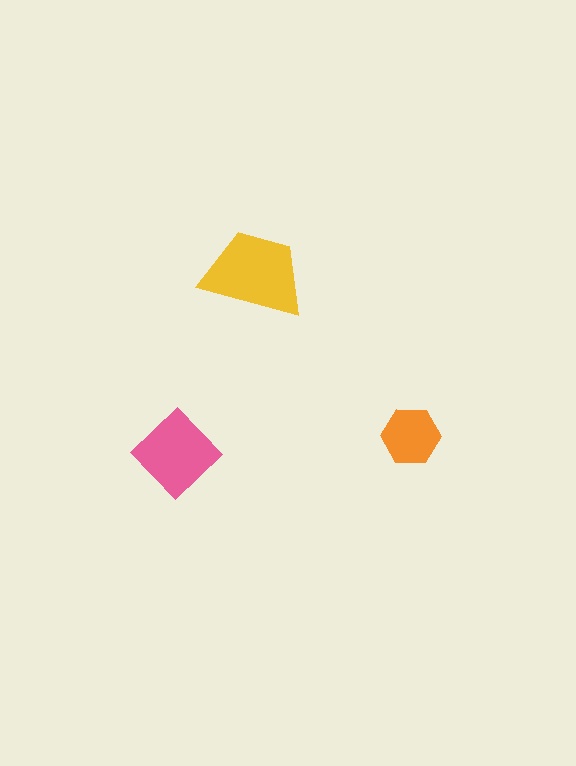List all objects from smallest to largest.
The orange hexagon, the pink diamond, the yellow trapezoid.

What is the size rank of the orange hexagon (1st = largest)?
3rd.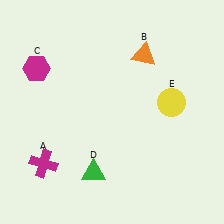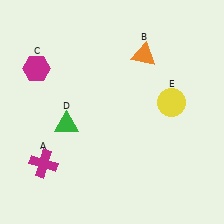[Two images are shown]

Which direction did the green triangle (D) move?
The green triangle (D) moved up.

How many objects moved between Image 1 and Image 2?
1 object moved between the two images.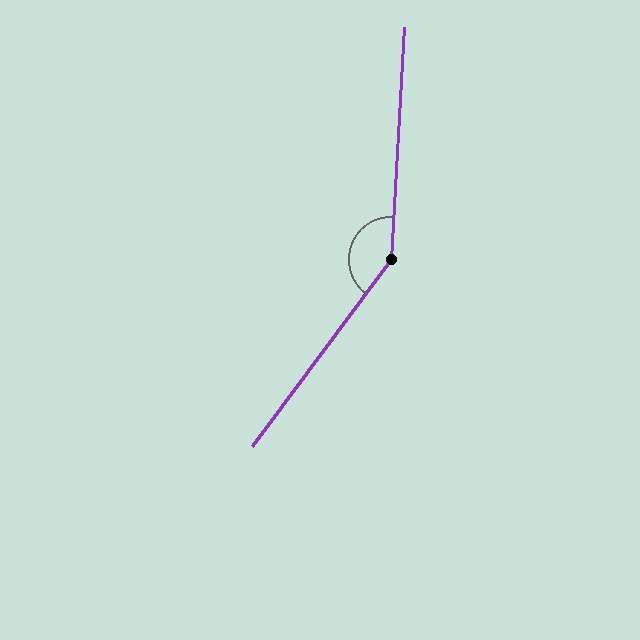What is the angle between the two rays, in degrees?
Approximately 147 degrees.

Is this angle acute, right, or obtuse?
It is obtuse.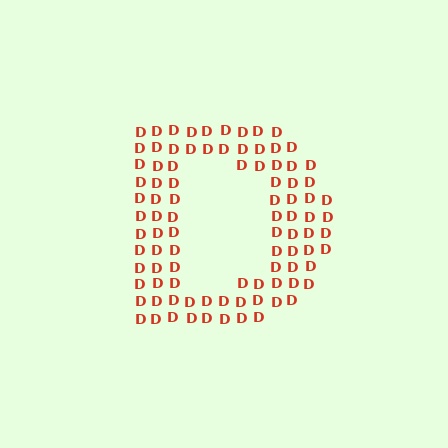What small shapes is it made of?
It is made of small letter D's.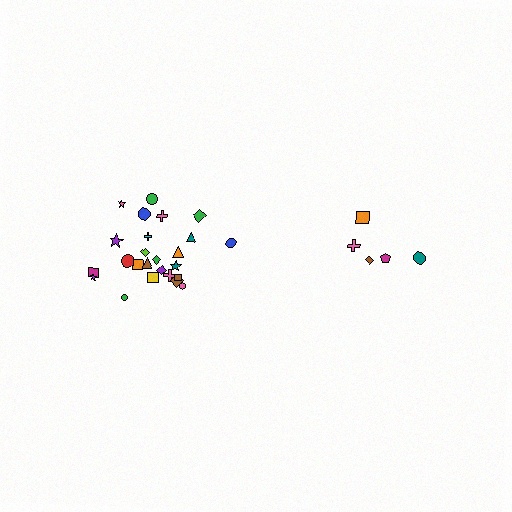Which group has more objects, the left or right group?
The left group.